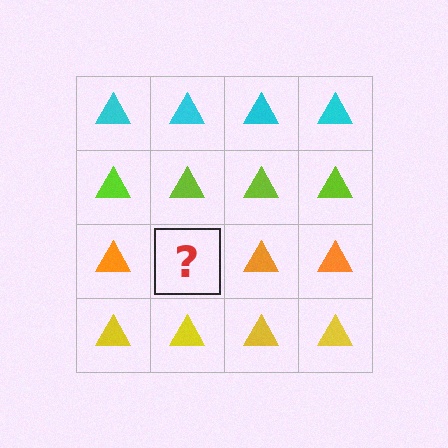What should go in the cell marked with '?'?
The missing cell should contain an orange triangle.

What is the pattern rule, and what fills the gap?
The rule is that each row has a consistent color. The gap should be filled with an orange triangle.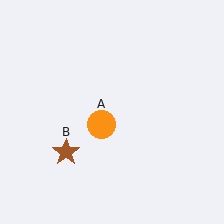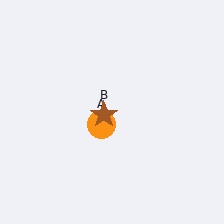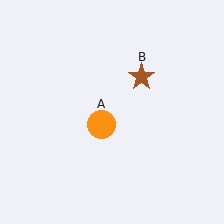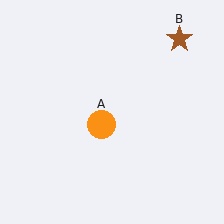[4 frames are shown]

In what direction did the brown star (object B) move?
The brown star (object B) moved up and to the right.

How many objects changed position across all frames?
1 object changed position: brown star (object B).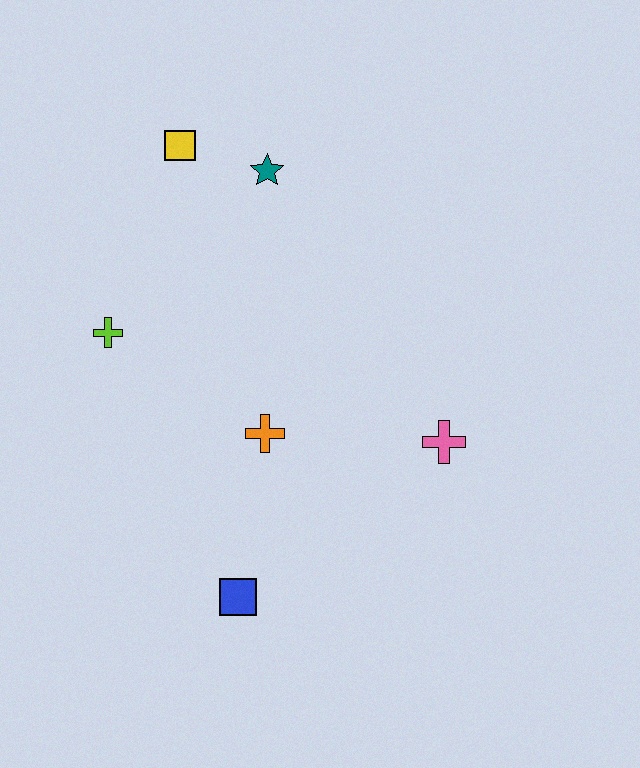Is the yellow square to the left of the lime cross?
No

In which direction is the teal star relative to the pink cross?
The teal star is above the pink cross.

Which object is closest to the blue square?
The orange cross is closest to the blue square.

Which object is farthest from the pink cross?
The yellow square is farthest from the pink cross.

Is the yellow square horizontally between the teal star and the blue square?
No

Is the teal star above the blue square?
Yes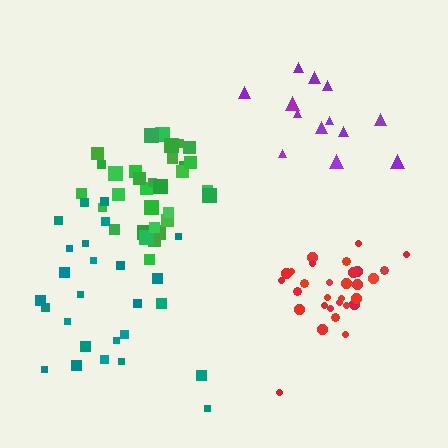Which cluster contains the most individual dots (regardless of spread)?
Green (32).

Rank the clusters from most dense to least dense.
red, green, teal, purple.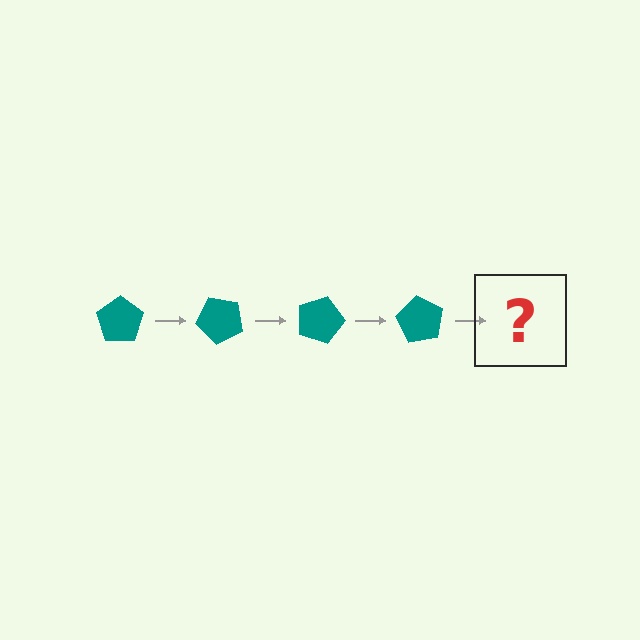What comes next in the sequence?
The next element should be a teal pentagon rotated 180 degrees.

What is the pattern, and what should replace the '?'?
The pattern is that the pentagon rotates 45 degrees each step. The '?' should be a teal pentagon rotated 180 degrees.